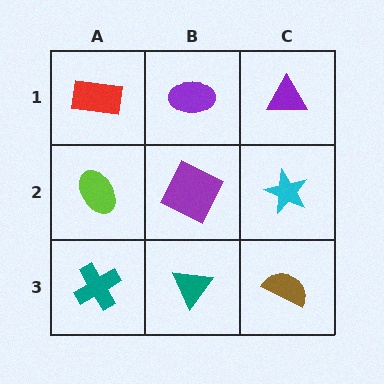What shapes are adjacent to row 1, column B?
A purple square (row 2, column B), a red rectangle (row 1, column A), a purple triangle (row 1, column C).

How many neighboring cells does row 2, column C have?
3.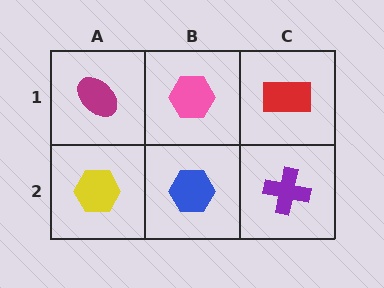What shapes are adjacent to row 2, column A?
A magenta ellipse (row 1, column A), a blue hexagon (row 2, column B).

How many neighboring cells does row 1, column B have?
3.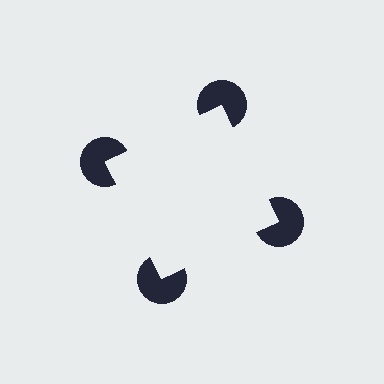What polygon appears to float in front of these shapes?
An illusory square — its edges are inferred from the aligned wedge cuts in the pac-man discs, not physically drawn.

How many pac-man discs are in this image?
There are 4 — one at each vertex of the illusory square.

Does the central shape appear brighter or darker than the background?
It typically appears slightly brighter than the background, even though no actual brightness change is drawn.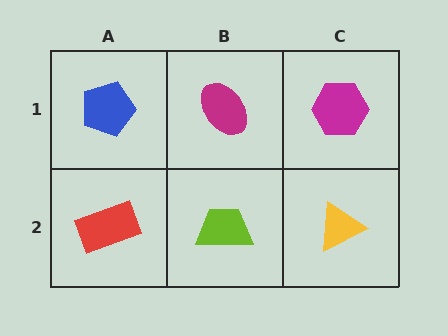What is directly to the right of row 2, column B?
A yellow triangle.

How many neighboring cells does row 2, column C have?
2.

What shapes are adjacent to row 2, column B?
A magenta ellipse (row 1, column B), a red rectangle (row 2, column A), a yellow triangle (row 2, column C).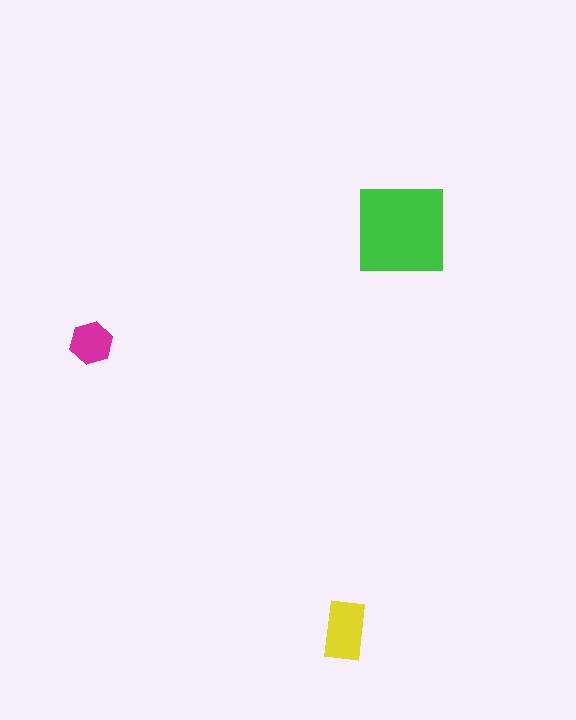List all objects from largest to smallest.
The green square, the yellow rectangle, the magenta hexagon.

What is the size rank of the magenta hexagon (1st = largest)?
3rd.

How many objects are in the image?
There are 3 objects in the image.